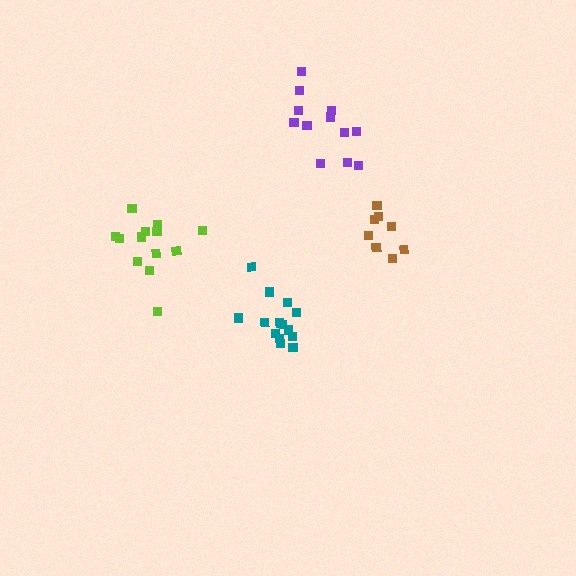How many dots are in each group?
Group 1: 13 dots, Group 2: 12 dots, Group 3: 14 dots, Group 4: 8 dots (47 total).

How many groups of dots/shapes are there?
There are 4 groups.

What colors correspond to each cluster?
The clusters are colored: lime, purple, teal, brown.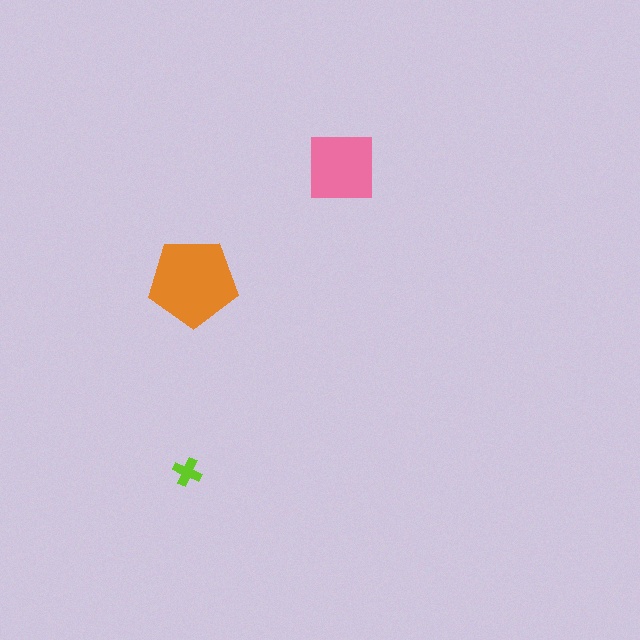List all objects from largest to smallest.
The orange pentagon, the pink square, the lime cross.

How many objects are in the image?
There are 3 objects in the image.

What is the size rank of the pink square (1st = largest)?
2nd.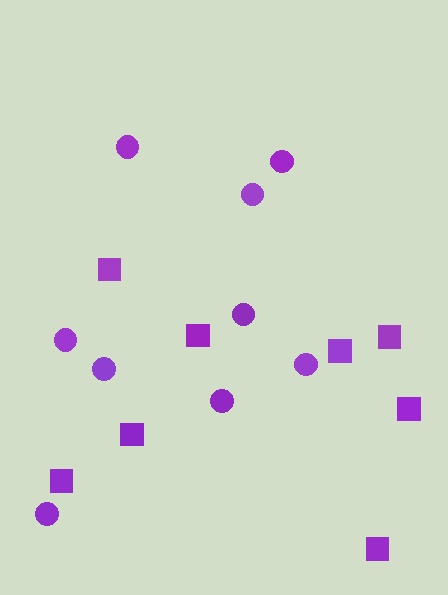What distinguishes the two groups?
There are 2 groups: one group of circles (9) and one group of squares (8).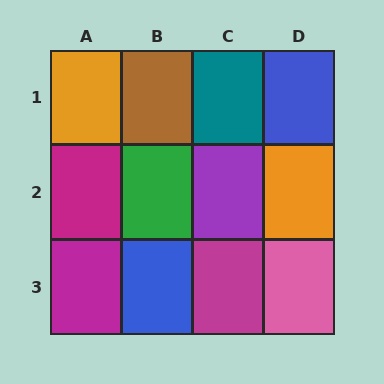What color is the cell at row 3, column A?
Magenta.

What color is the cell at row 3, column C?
Magenta.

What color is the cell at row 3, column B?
Blue.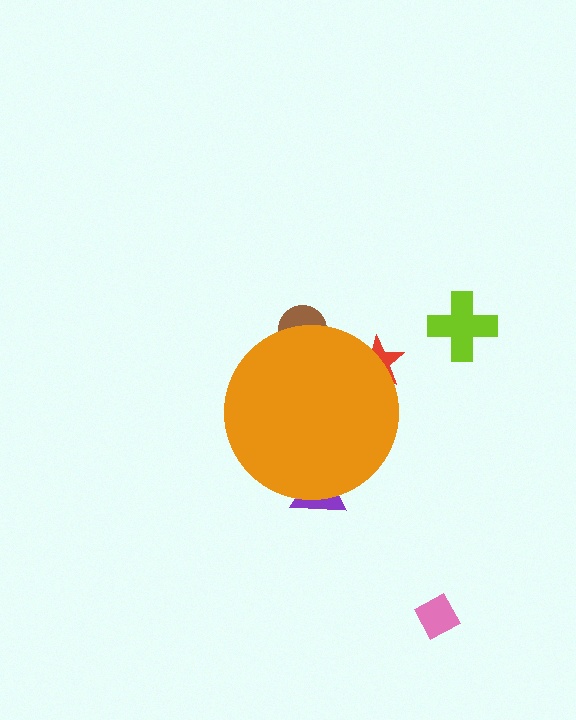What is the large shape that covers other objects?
An orange circle.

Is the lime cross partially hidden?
No, the lime cross is fully visible.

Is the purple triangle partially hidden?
Yes, the purple triangle is partially hidden behind the orange circle.